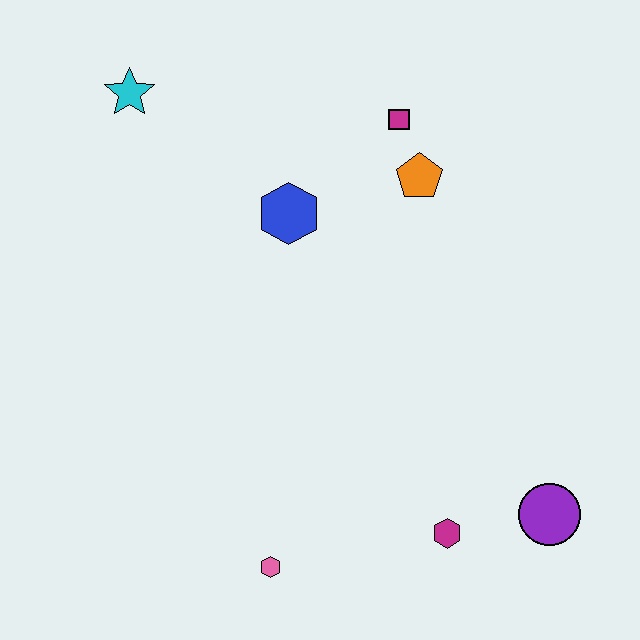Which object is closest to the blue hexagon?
The orange pentagon is closest to the blue hexagon.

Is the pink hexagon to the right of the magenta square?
No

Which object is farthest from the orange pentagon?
The pink hexagon is farthest from the orange pentagon.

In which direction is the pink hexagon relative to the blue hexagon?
The pink hexagon is below the blue hexagon.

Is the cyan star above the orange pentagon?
Yes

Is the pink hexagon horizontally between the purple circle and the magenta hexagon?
No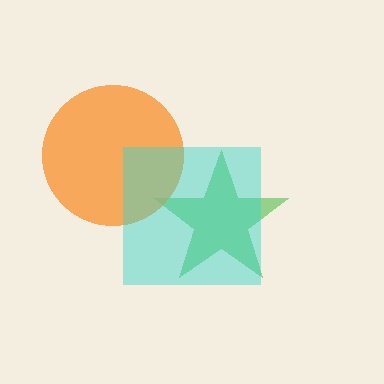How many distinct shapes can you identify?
There are 3 distinct shapes: a green star, an orange circle, a cyan square.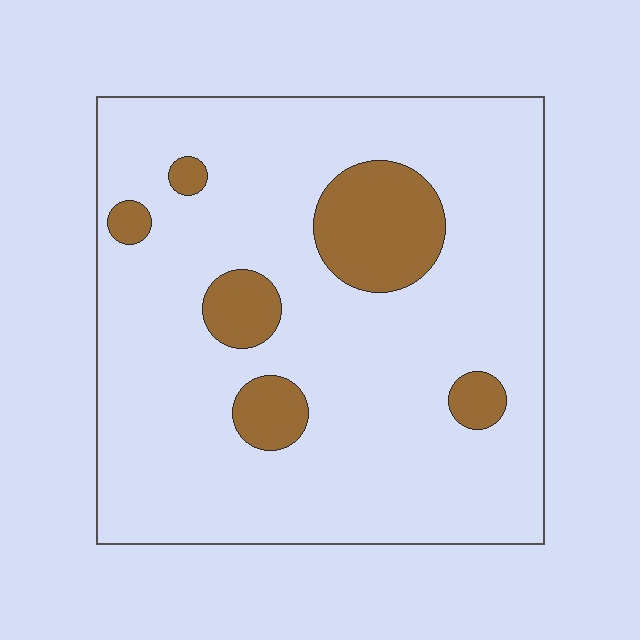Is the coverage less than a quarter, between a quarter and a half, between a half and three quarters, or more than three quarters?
Less than a quarter.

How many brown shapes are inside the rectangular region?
6.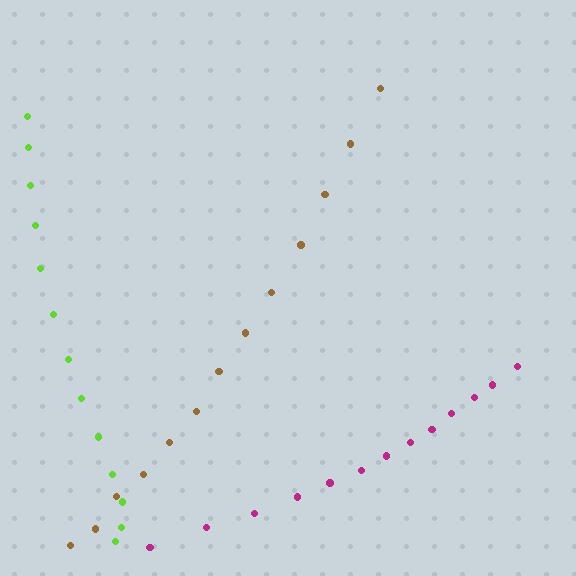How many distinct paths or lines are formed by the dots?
There are 3 distinct paths.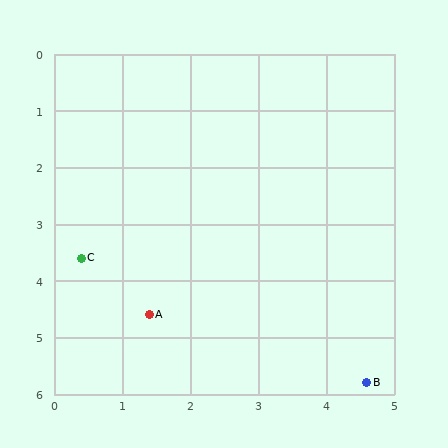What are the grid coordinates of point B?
Point B is at approximately (4.6, 5.8).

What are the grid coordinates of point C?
Point C is at approximately (0.4, 3.6).